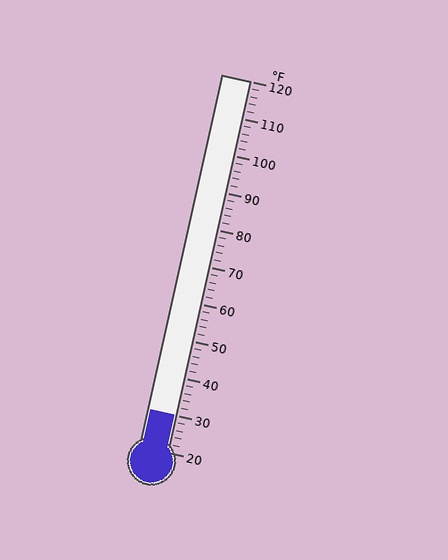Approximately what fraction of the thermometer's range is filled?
The thermometer is filled to approximately 10% of its range.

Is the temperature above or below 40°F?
The temperature is below 40°F.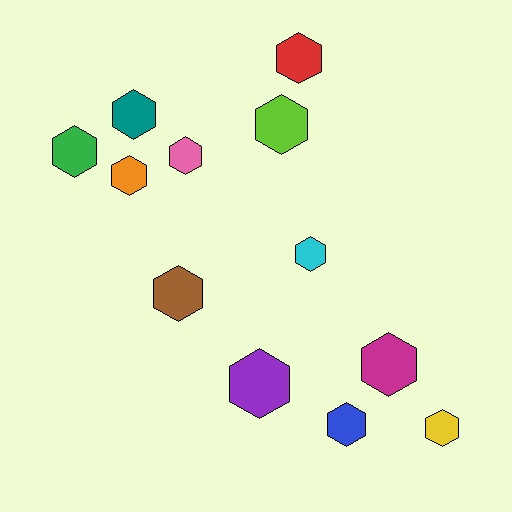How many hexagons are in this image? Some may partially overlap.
There are 12 hexagons.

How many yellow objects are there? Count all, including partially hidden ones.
There is 1 yellow object.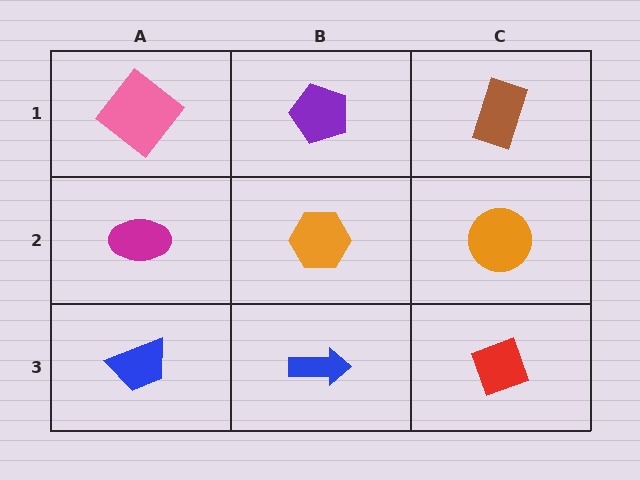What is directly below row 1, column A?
A magenta ellipse.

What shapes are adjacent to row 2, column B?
A purple pentagon (row 1, column B), a blue arrow (row 3, column B), a magenta ellipse (row 2, column A), an orange circle (row 2, column C).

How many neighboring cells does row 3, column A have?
2.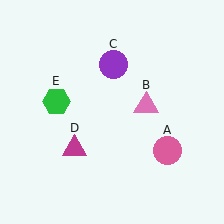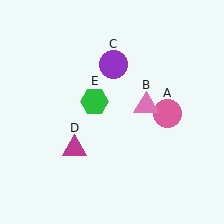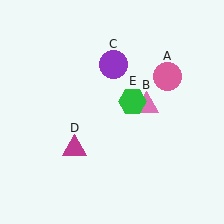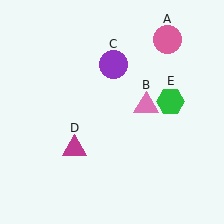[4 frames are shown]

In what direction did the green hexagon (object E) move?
The green hexagon (object E) moved right.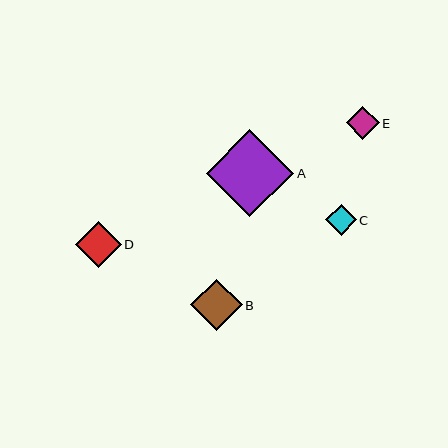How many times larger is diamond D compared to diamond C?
Diamond D is approximately 1.5 times the size of diamond C.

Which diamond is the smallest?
Diamond C is the smallest with a size of approximately 31 pixels.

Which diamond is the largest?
Diamond A is the largest with a size of approximately 87 pixels.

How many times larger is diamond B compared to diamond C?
Diamond B is approximately 1.7 times the size of diamond C.